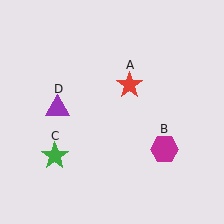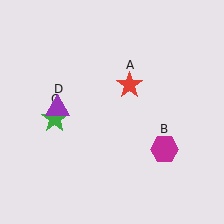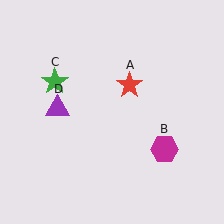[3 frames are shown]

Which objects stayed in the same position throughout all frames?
Red star (object A) and magenta hexagon (object B) and purple triangle (object D) remained stationary.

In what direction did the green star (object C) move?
The green star (object C) moved up.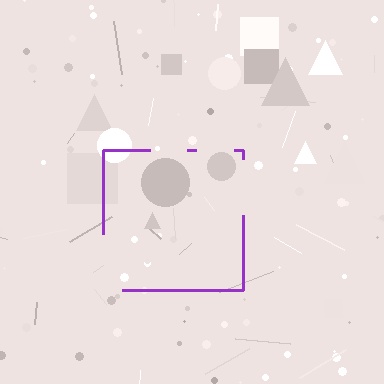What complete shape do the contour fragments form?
The contour fragments form a square.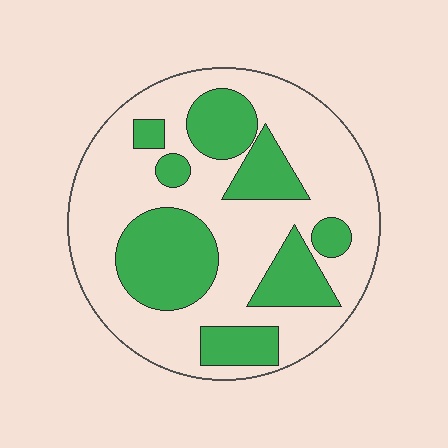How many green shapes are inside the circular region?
8.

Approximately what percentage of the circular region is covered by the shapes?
Approximately 35%.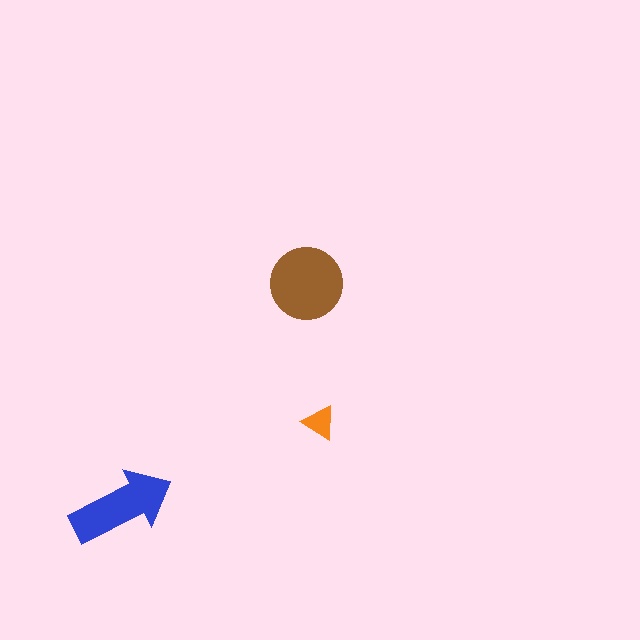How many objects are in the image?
There are 3 objects in the image.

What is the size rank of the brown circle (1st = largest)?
1st.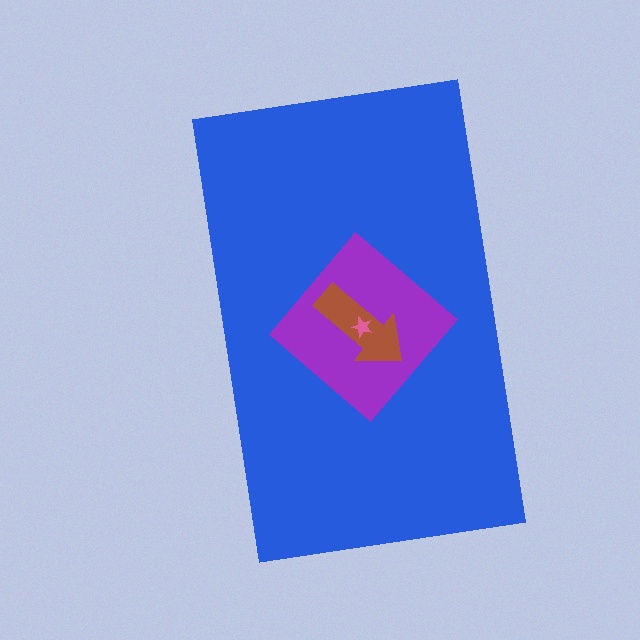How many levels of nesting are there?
4.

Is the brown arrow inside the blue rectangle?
Yes.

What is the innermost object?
The pink star.